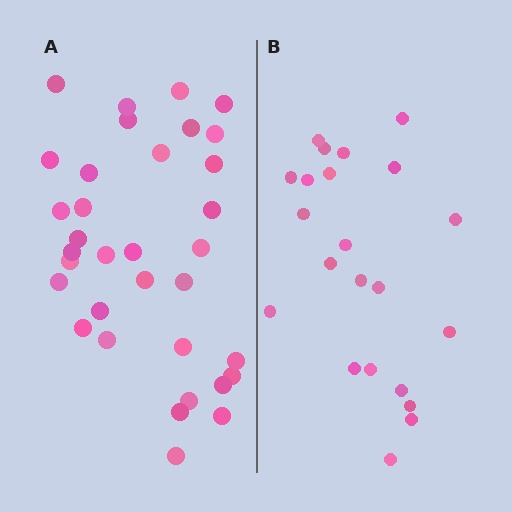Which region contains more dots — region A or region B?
Region A (the left region) has more dots.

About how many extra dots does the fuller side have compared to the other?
Region A has roughly 12 or so more dots than region B.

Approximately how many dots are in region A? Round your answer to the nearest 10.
About 30 dots. (The exact count is 34, which rounds to 30.)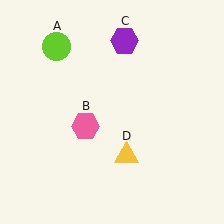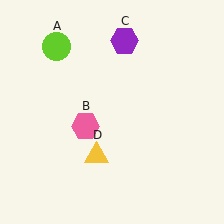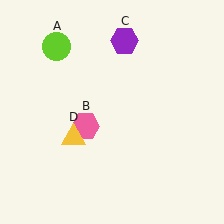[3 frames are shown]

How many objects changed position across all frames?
1 object changed position: yellow triangle (object D).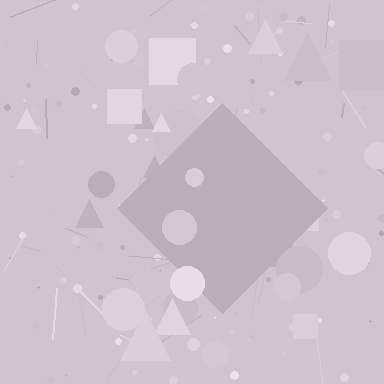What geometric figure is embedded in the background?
A diamond is embedded in the background.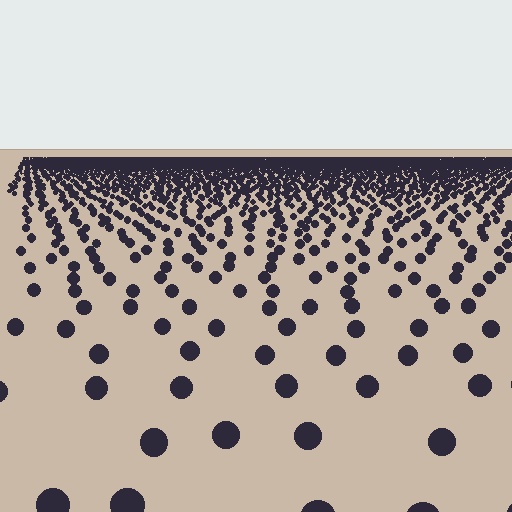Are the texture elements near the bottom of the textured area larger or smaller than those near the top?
Larger. Near the bottom, elements are closer to the viewer and appear at a bigger on-screen size.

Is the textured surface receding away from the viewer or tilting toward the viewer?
The surface is receding away from the viewer. Texture elements get smaller and denser toward the top.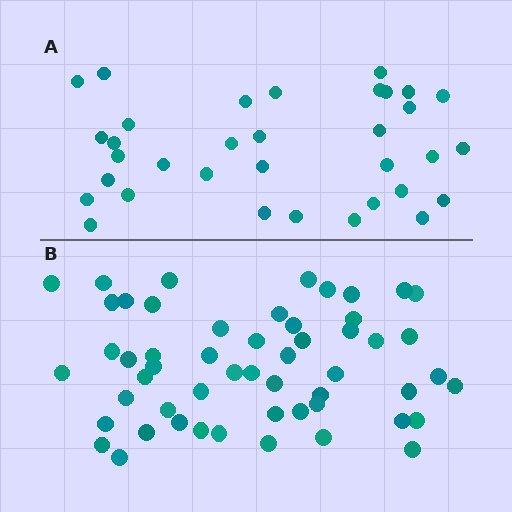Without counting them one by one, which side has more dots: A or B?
Region B (the bottom region) has more dots.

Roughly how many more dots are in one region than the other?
Region B has approximately 20 more dots than region A.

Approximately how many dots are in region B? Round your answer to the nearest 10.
About 50 dots. (The exact count is 54, which rounds to 50.)